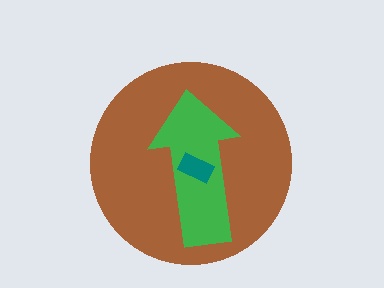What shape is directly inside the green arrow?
The teal rectangle.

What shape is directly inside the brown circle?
The green arrow.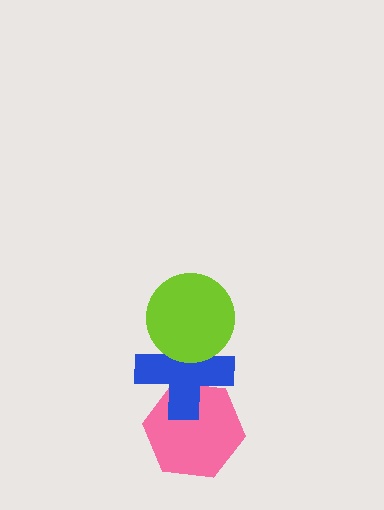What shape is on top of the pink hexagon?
The blue cross is on top of the pink hexagon.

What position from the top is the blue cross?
The blue cross is 2nd from the top.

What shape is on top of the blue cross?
The lime circle is on top of the blue cross.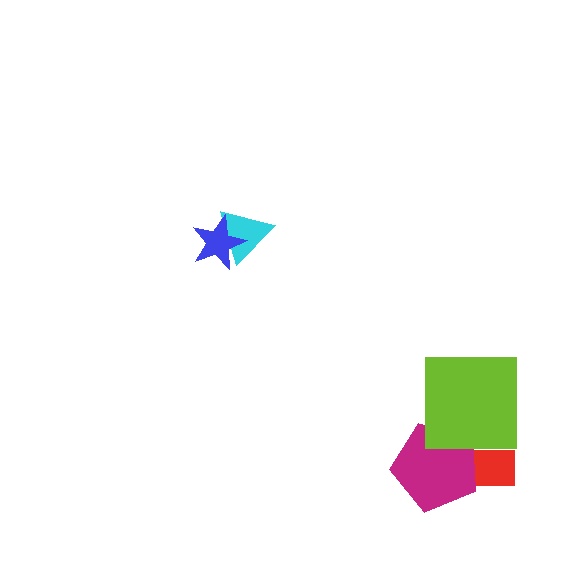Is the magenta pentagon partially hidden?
Yes, it is partially covered by another shape.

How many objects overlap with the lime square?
2 objects overlap with the lime square.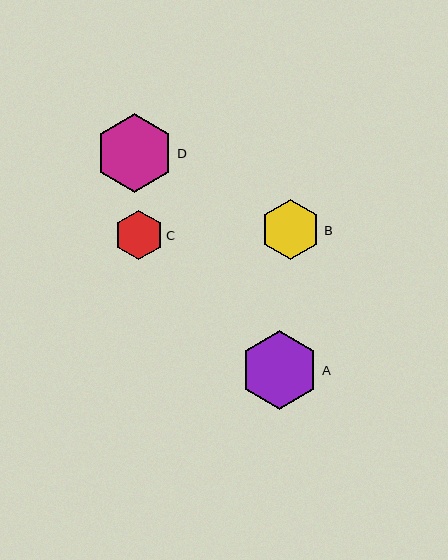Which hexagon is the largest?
Hexagon D is the largest with a size of approximately 79 pixels.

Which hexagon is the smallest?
Hexagon C is the smallest with a size of approximately 49 pixels.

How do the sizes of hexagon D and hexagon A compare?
Hexagon D and hexagon A are approximately the same size.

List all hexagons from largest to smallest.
From largest to smallest: D, A, B, C.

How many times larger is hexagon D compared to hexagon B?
Hexagon D is approximately 1.3 times the size of hexagon B.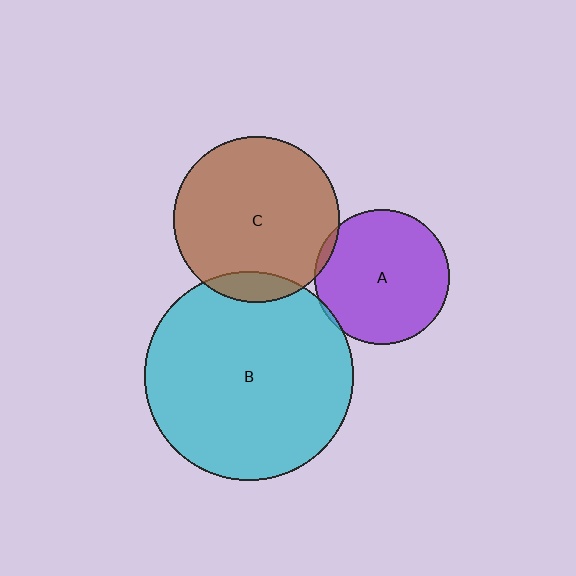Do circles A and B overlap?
Yes.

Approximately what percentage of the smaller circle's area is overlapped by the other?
Approximately 5%.